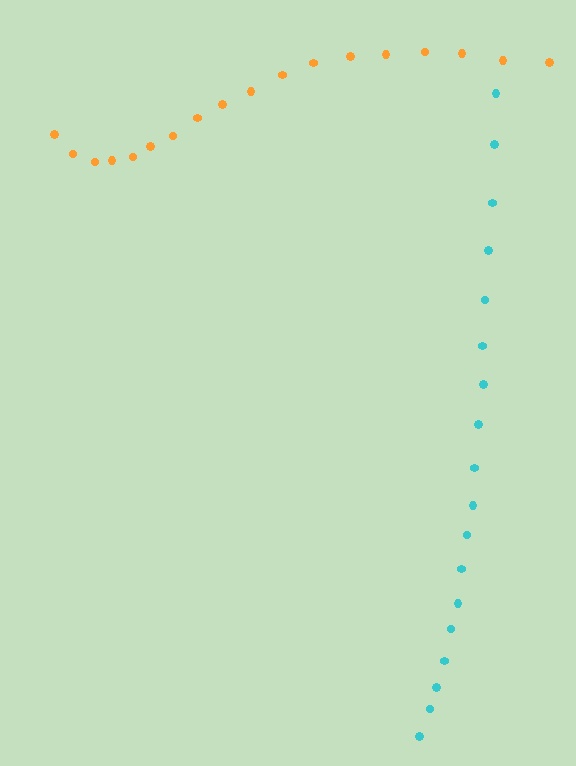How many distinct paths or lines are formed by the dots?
There are 2 distinct paths.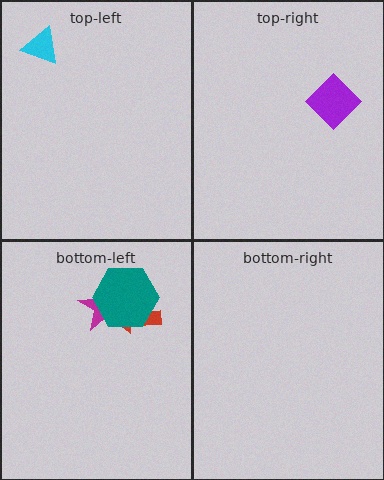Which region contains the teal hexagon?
The bottom-left region.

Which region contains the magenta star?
The bottom-left region.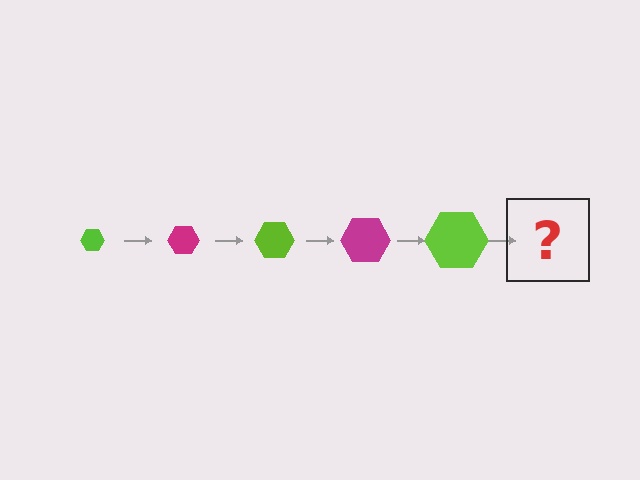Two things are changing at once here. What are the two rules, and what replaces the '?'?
The two rules are that the hexagon grows larger each step and the color cycles through lime and magenta. The '?' should be a magenta hexagon, larger than the previous one.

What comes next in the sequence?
The next element should be a magenta hexagon, larger than the previous one.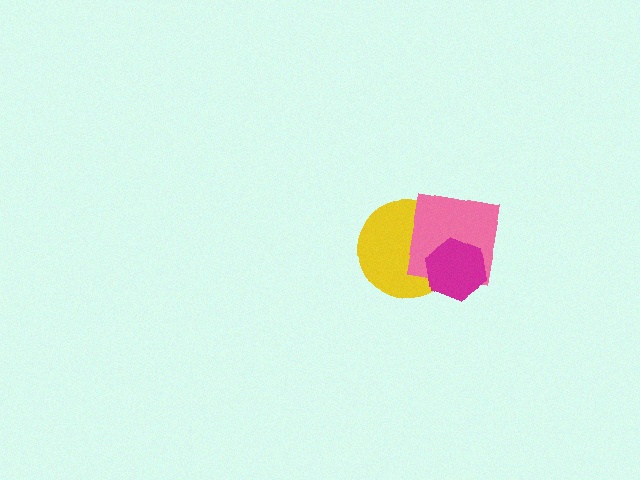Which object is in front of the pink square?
The magenta hexagon is in front of the pink square.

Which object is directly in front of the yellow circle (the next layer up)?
The pink square is directly in front of the yellow circle.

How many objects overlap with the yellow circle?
2 objects overlap with the yellow circle.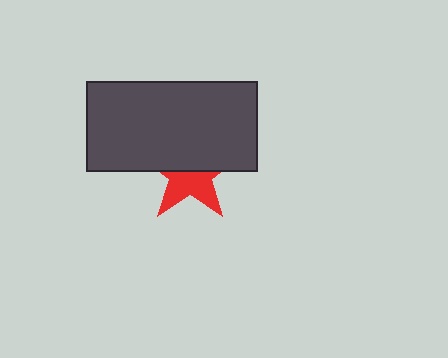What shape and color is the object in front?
The object in front is a dark gray rectangle.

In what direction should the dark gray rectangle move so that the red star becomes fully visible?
The dark gray rectangle should move up. That is the shortest direction to clear the overlap and leave the red star fully visible.